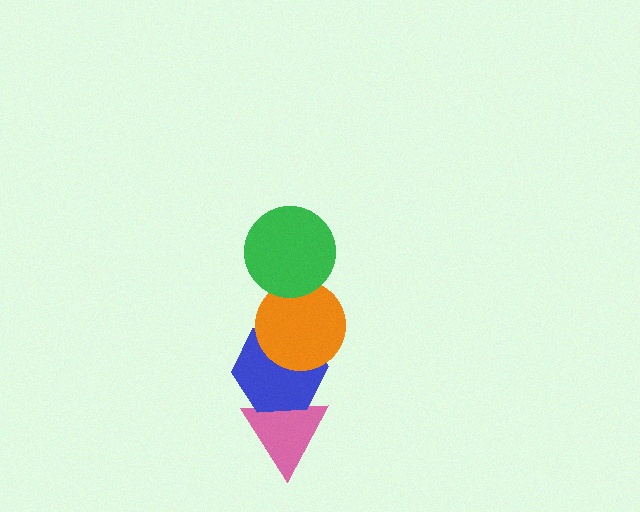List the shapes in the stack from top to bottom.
From top to bottom: the green circle, the orange circle, the blue hexagon, the pink triangle.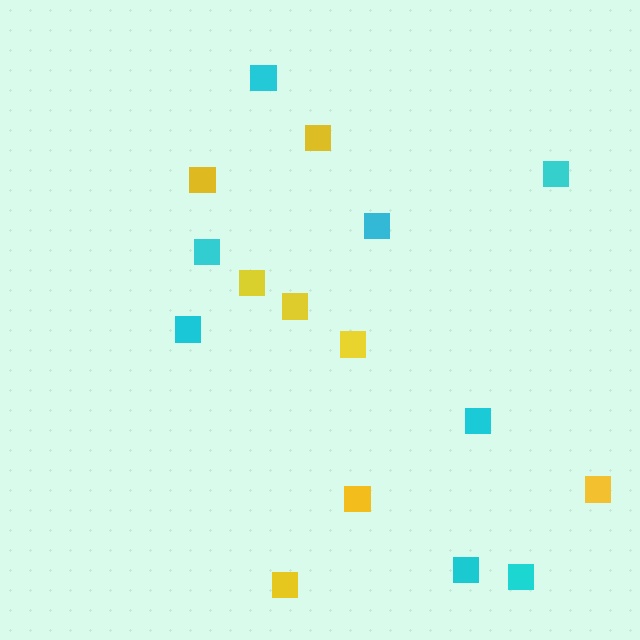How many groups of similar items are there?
There are 2 groups: one group of yellow squares (8) and one group of cyan squares (8).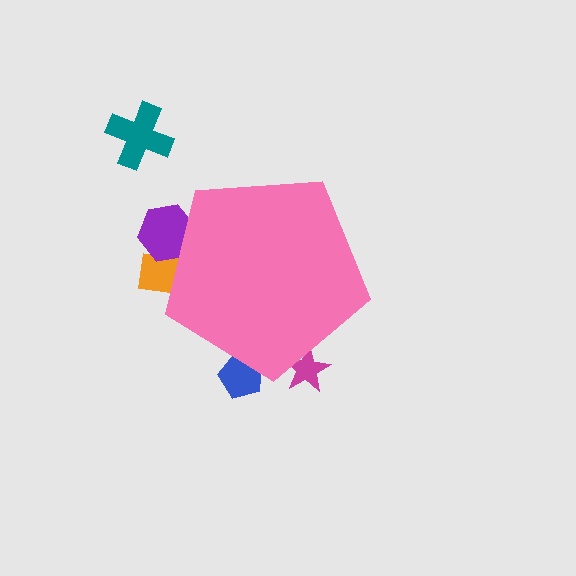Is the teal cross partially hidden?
No, the teal cross is fully visible.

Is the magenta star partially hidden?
Yes, the magenta star is partially hidden behind the pink pentagon.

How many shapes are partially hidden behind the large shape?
4 shapes are partially hidden.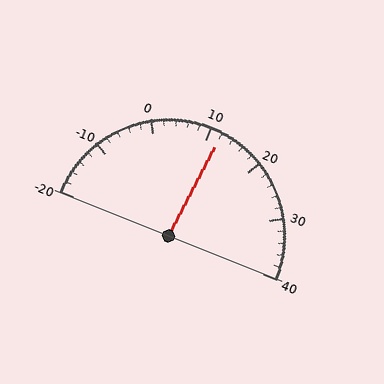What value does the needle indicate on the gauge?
The needle indicates approximately 12.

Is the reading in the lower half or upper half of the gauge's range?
The reading is in the upper half of the range (-20 to 40).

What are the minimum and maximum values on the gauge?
The gauge ranges from -20 to 40.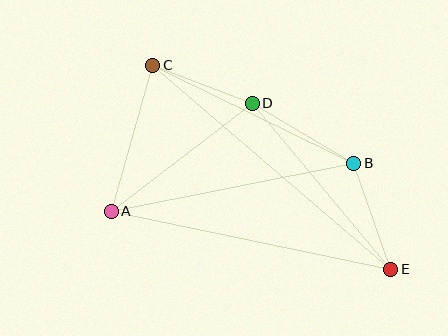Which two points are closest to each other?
Points C and D are closest to each other.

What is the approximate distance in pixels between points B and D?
The distance between B and D is approximately 118 pixels.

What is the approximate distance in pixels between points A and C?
The distance between A and C is approximately 152 pixels.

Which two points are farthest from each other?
Points C and E are farthest from each other.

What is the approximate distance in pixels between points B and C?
The distance between B and C is approximately 224 pixels.